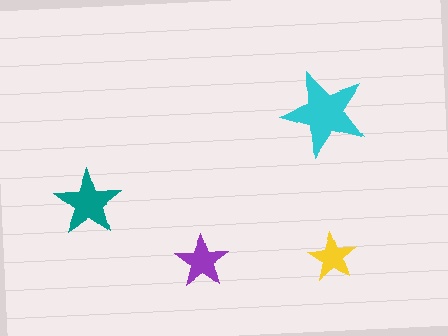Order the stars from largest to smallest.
the cyan one, the teal one, the purple one, the yellow one.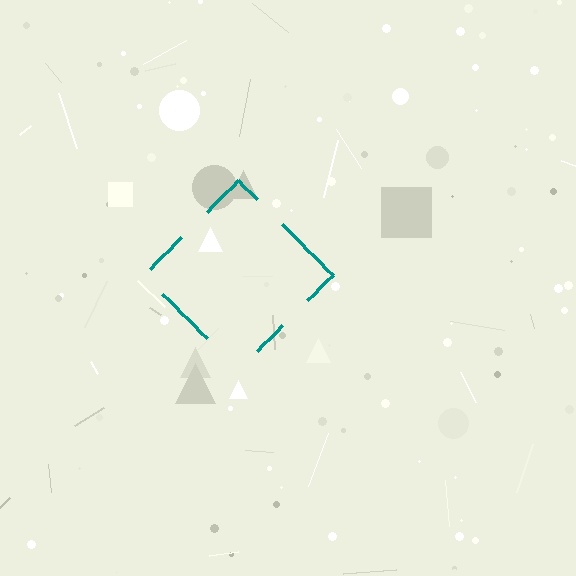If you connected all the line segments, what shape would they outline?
They would outline a diamond.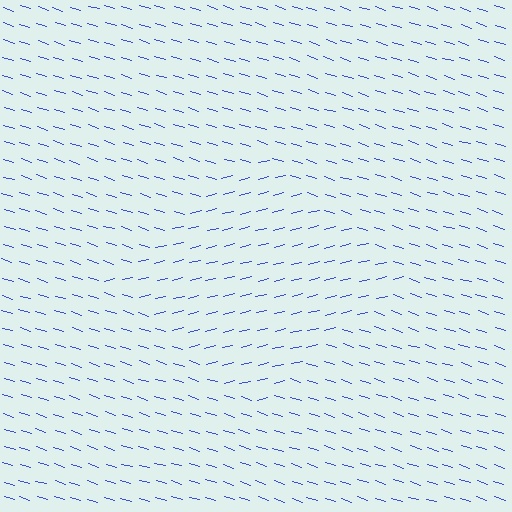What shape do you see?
I see a diamond.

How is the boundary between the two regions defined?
The boundary is defined purely by a change in line orientation (approximately 32 degrees difference). All lines are the same color and thickness.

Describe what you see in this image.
The image is filled with small blue line segments. A diamond region in the image has lines oriented differently from the surrounding lines, creating a visible texture boundary.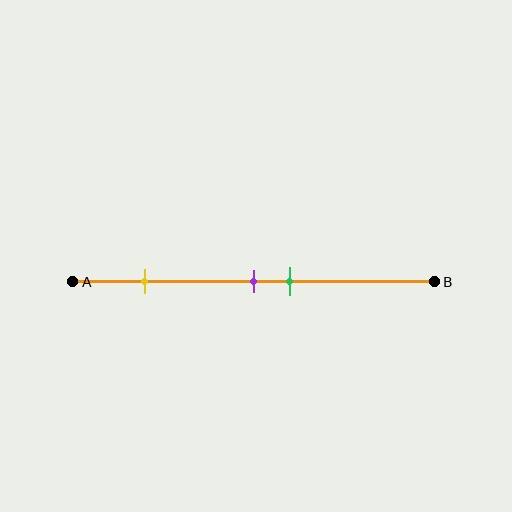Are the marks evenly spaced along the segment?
No, the marks are not evenly spaced.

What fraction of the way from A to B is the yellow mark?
The yellow mark is approximately 20% (0.2) of the way from A to B.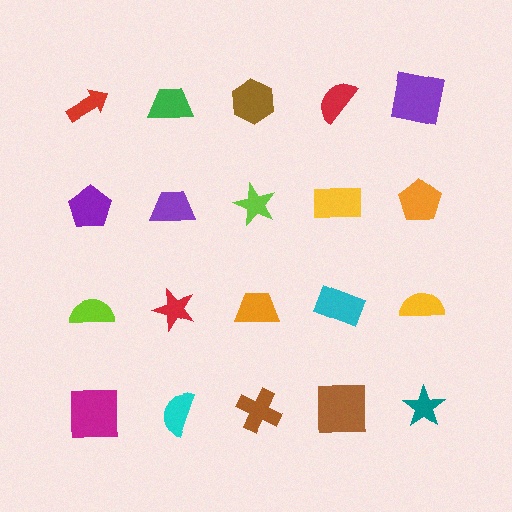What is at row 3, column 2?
A red star.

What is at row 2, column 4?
A yellow rectangle.